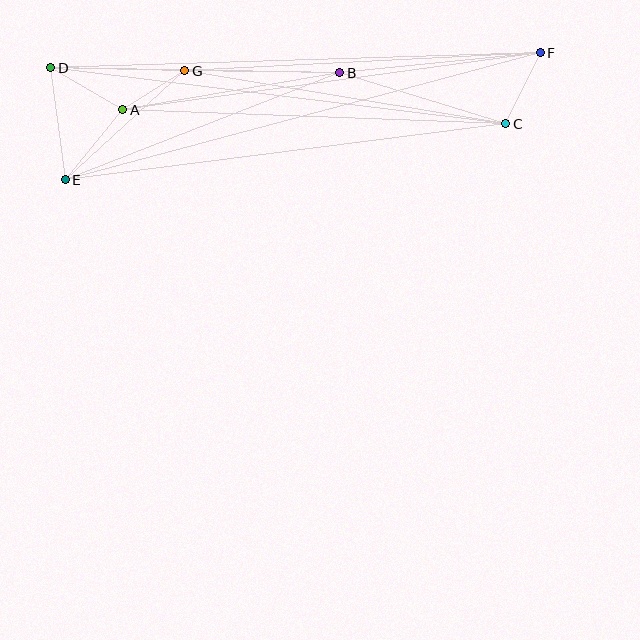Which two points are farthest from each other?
Points E and F are farthest from each other.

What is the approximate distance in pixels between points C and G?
The distance between C and G is approximately 325 pixels.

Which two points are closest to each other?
Points A and G are closest to each other.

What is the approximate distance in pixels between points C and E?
The distance between C and E is approximately 444 pixels.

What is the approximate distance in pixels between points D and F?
The distance between D and F is approximately 490 pixels.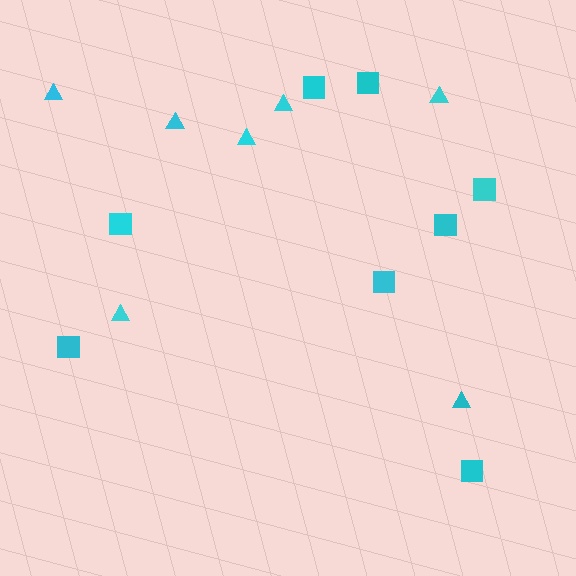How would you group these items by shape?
There are 2 groups: one group of triangles (7) and one group of squares (8).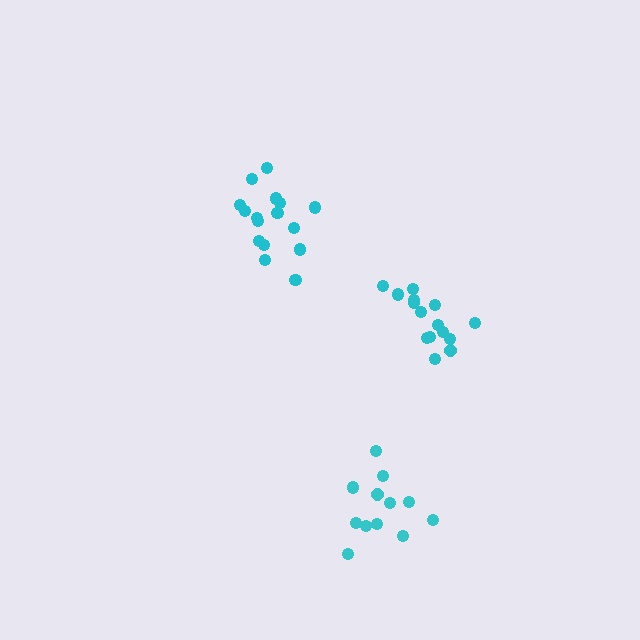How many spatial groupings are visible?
There are 3 spatial groupings.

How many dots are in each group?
Group 1: 12 dots, Group 2: 16 dots, Group 3: 15 dots (43 total).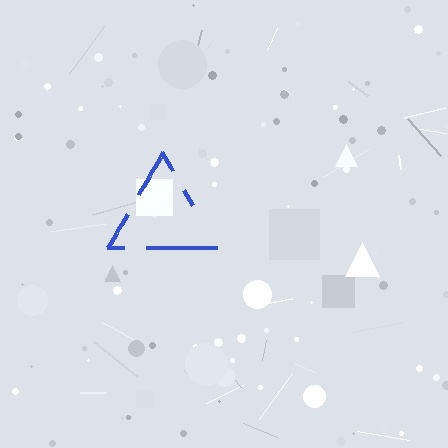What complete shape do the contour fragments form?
The contour fragments form a triangle.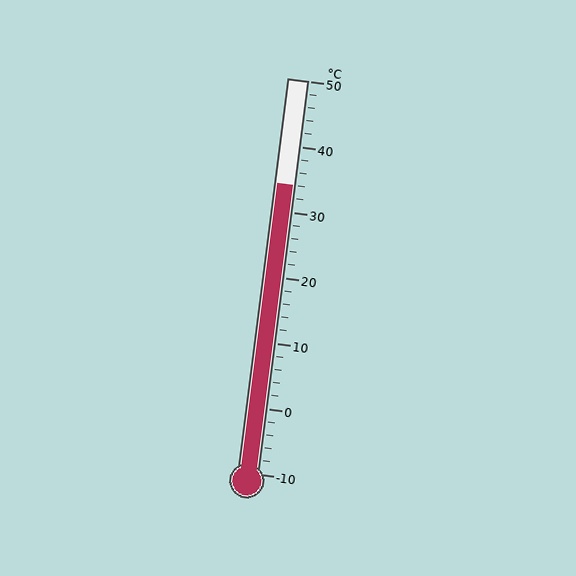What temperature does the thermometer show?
The thermometer shows approximately 34°C.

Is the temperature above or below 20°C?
The temperature is above 20°C.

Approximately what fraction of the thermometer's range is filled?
The thermometer is filled to approximately 75% of its range.